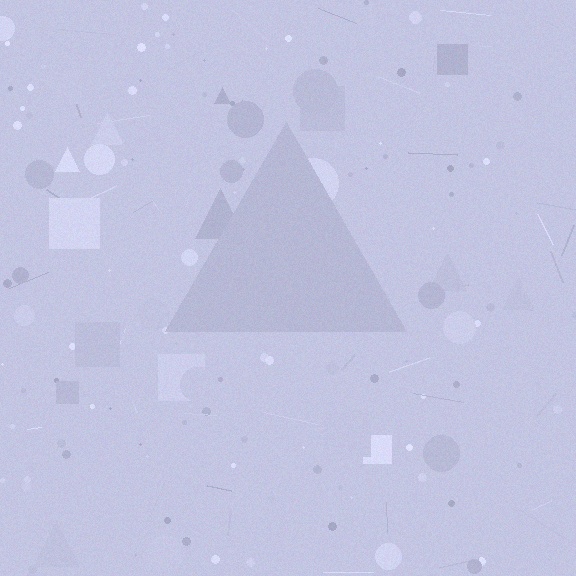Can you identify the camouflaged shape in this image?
The camouflaged shape is a triangle.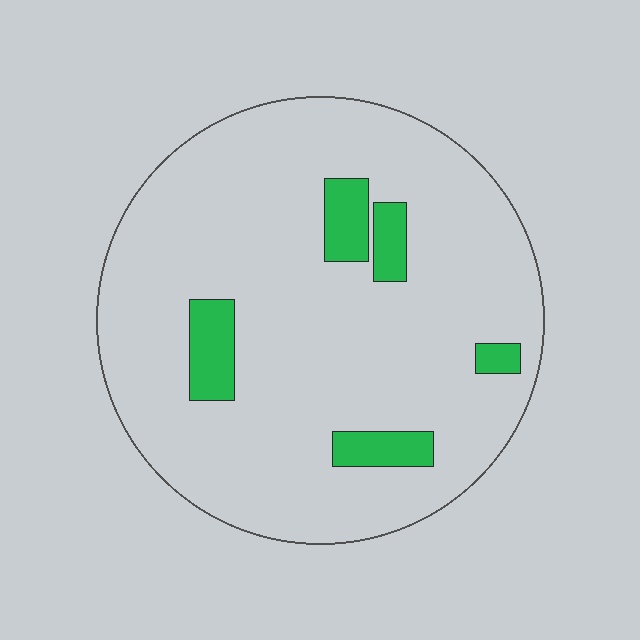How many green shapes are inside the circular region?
5.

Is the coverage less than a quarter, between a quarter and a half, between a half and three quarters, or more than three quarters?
Less than a quarter.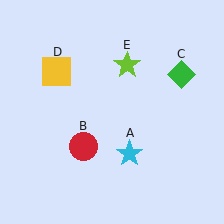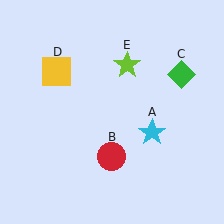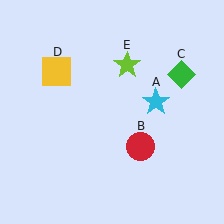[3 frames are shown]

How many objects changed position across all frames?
2 objects changed position: cyan star (object A), red circle (object B).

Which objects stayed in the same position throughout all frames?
Green diamond (object C) and yellow square (object D) and lime star (object E) remained stationary.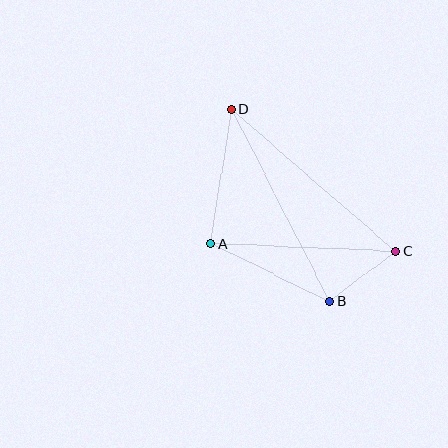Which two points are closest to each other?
Points B and C are closest to each other.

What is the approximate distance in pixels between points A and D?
The distance between A and D is approximately 136 pixels.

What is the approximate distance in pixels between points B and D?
The distance between B and D is approximately 216 pixels.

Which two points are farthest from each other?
Points C and D are farthest from each other.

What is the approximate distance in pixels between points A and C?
The distance between A and C is approximately 186 pixels.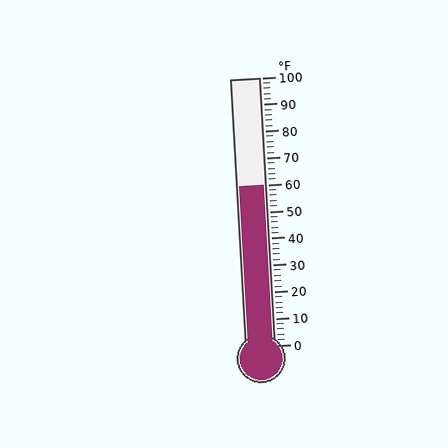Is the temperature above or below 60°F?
The temperature is at 60°F.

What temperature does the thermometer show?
The thermometer shows approximately 60°F.